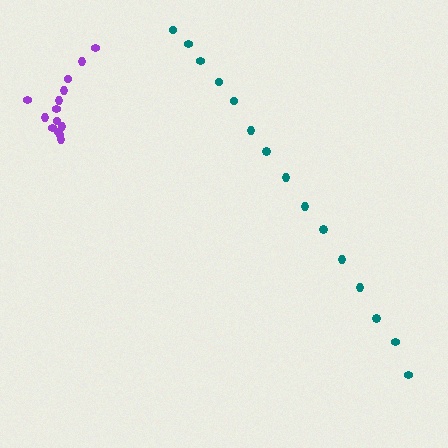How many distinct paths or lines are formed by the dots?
There are 2 distinct paths.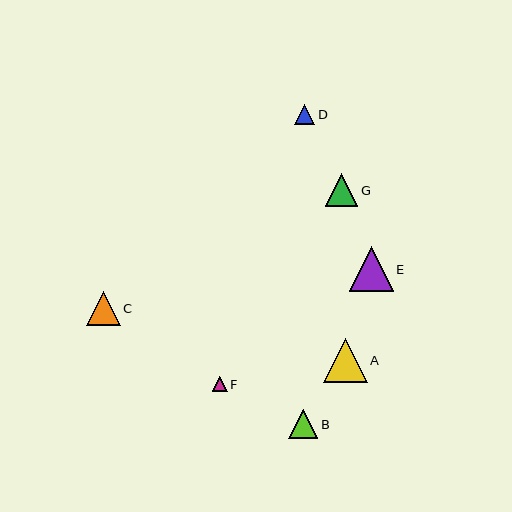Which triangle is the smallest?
Triangle F is the smallest with a size of approximately 15 pixels.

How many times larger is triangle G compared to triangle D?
Triangle G is approximately 1.7 times the size of triangle D.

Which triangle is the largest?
Triangle E is the largest with a size of approximately 44 pixels.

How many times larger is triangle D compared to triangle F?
Triangle D is approximately 1.3 times the size of triangle F.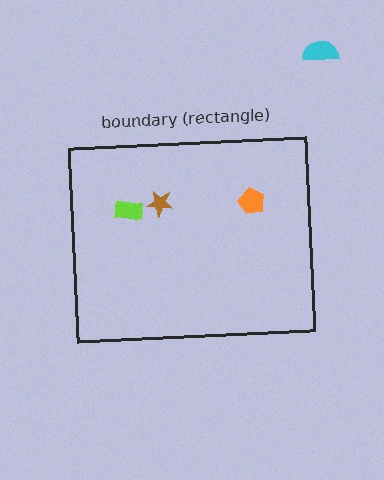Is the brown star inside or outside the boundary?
Inside.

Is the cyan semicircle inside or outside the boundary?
Outside.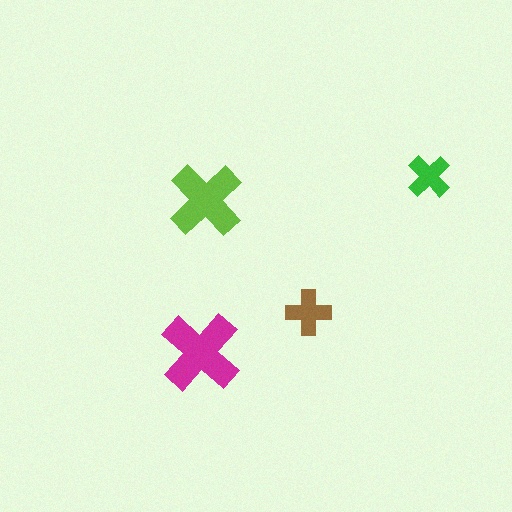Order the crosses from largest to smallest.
the magenta one, the lime one, the brown one, the green one.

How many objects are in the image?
There are 4 objects in the image.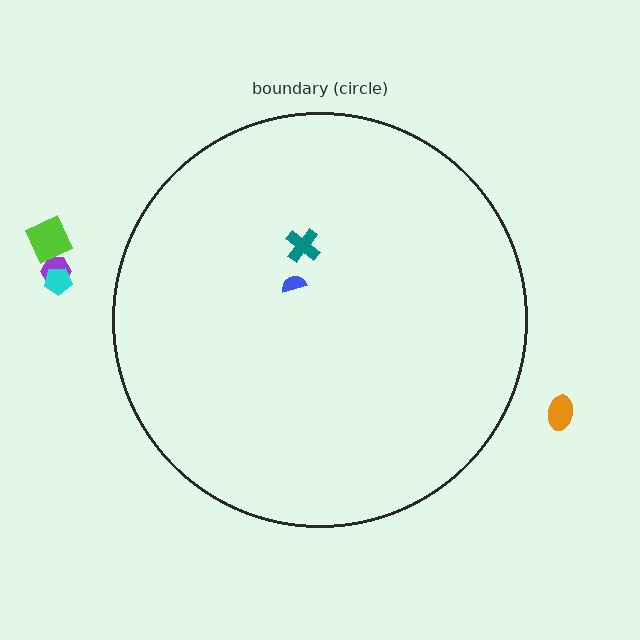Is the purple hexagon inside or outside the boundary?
Outside.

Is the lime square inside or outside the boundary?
Outside.